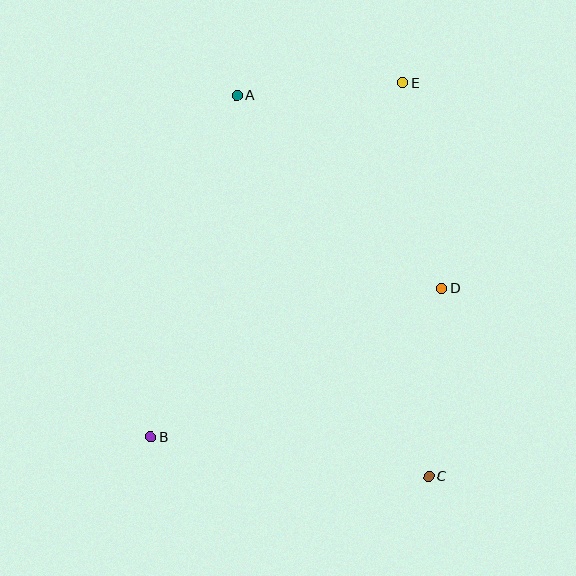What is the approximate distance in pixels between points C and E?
The distance between C and E is approximately 394 pixels.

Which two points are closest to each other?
Points A and E are closest to each other.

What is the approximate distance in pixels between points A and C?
The distance between A and C is approximately 426 pixels.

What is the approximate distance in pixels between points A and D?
The distance between A and D is approximately 282 pixels.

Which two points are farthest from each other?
Points B and E are farthest from each other.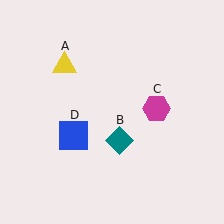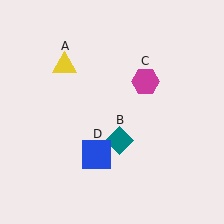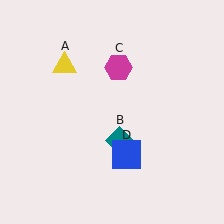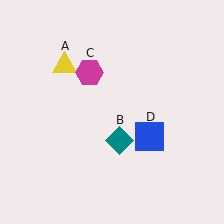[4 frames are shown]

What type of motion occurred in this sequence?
The magenta hexagon (object C), blue square (object D) rotated counterclockwise around the center of the scene.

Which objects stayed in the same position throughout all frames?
Yellow triangle (object A) and teal diamond (object B) remained stationary.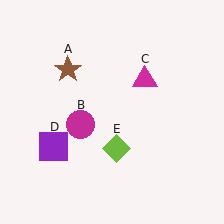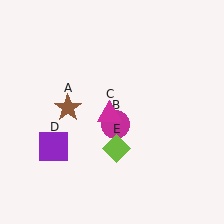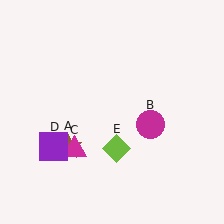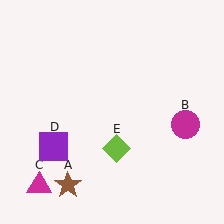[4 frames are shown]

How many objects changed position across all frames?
3 objects changed position: brown star (object A), magenta circle (object B), magenta triangle (object C).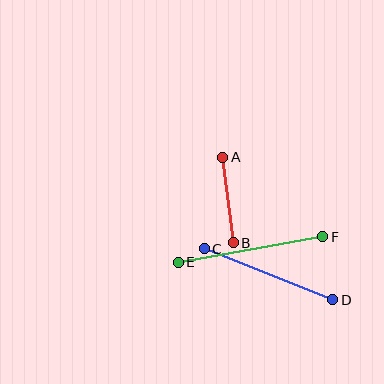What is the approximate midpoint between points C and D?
The midpoint is at approximately (269, 274) pixels.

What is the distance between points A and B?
The distance is approximately 86 pixels.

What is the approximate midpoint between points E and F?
The midpoint is at approximately (251, 249) pixels.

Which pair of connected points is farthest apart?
Points E and F are farthest apart.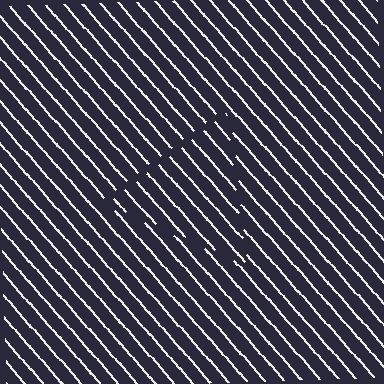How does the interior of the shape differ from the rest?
The interior of the shape contains the same grating, shifted by half a period — the contour is defined by the phase discontinuity where line-ends from the inner and outer gratings abut.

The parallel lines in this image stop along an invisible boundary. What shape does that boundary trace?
An illusory triangle. The interior of the shape contains the same grating, shifted by half a period — the contour is defined by the phase discontinuity where line-ends from the inner and outer gratings abut.